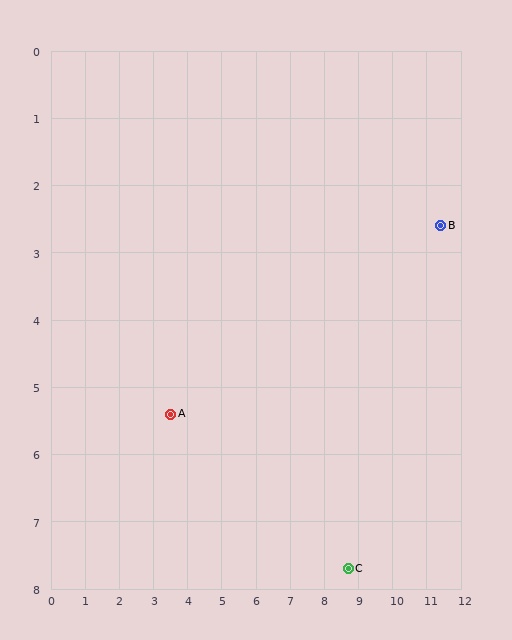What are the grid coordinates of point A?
Point A is at approximately (3.5, 5.4).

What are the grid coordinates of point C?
Point C is at approximately (8.7, 7.7).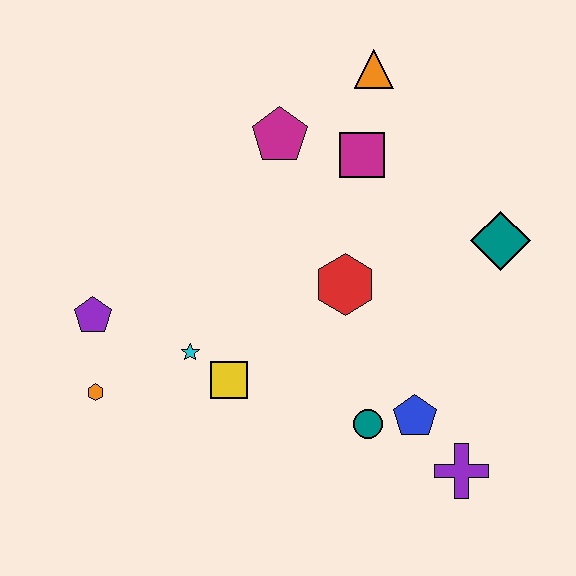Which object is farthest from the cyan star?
The orange triangle is farthest from the cyan star.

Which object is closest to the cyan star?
The yellow square is closest to the cyan star.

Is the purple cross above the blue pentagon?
No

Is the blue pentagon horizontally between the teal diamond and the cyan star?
Yes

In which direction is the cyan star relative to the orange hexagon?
The cyan star is to the right of the orange hexagon.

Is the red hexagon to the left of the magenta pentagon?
No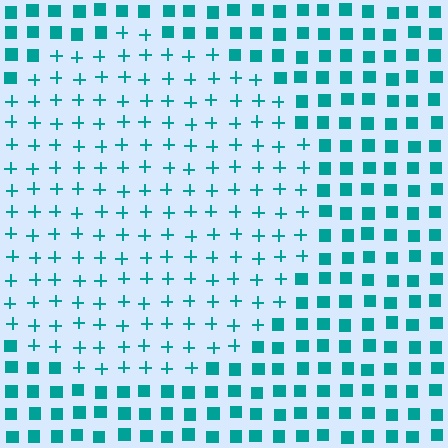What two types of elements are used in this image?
The image uses plus signs inside the circle region and squares outside it.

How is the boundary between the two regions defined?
The boundary is defined by a change in element shape: plus signs inside vs. squares outside. All elements share the same color and spacing.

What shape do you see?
I see a circle.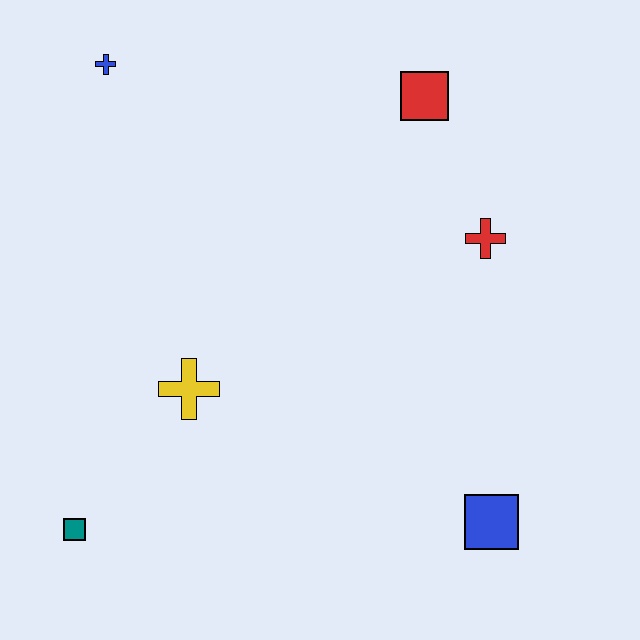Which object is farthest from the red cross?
The teal square is farthest from the red cross.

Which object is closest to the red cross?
The red square is closest to the red cross.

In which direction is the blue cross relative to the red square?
The blue cross is to the left of the red square.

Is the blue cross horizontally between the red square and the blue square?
No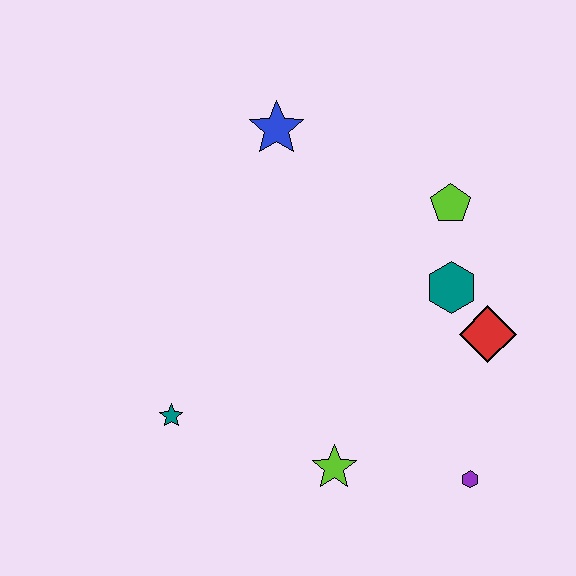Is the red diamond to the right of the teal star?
Yes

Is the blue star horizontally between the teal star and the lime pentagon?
Yes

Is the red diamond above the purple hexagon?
Yes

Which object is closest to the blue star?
The lime pentagon is closest to the blue star.